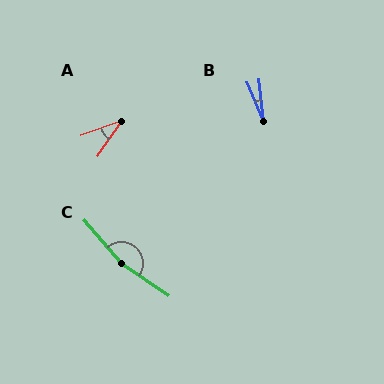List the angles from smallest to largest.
B (17°), A (36°), C (165°).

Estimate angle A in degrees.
Approximately 36 degrees.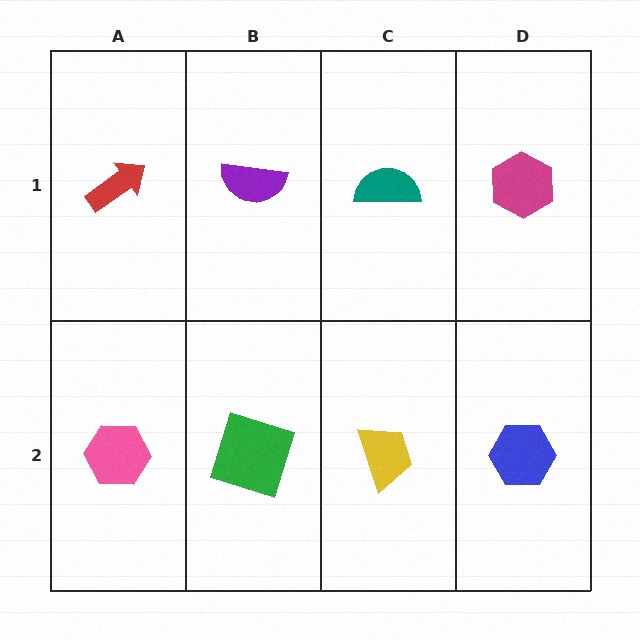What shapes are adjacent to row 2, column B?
A purple semicircle (row 1, column B), a pink hexagon (row 2, column A), a yellow trapezoid (row 2, column C).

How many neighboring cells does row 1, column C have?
3.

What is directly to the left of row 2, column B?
A pink hexagon.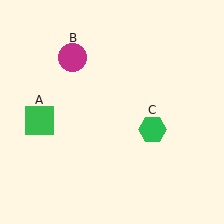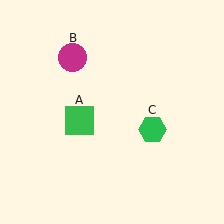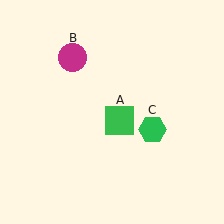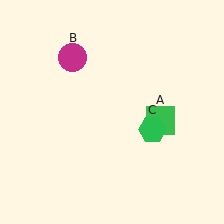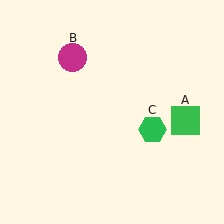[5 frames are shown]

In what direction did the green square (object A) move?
The green square (object A) moved right.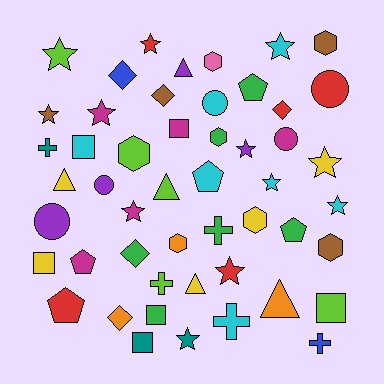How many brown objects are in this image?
There are 4 brown objects.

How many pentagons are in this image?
There are 5 pentagons.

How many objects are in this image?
There are 50 objects.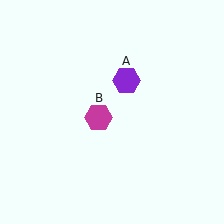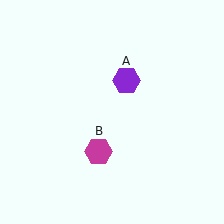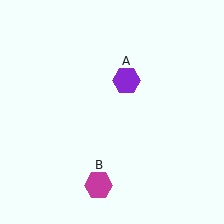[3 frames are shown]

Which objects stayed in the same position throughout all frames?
Purple hexagon (object A) remained stationary.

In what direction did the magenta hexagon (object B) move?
The magenta hexagon (object B) moved down.